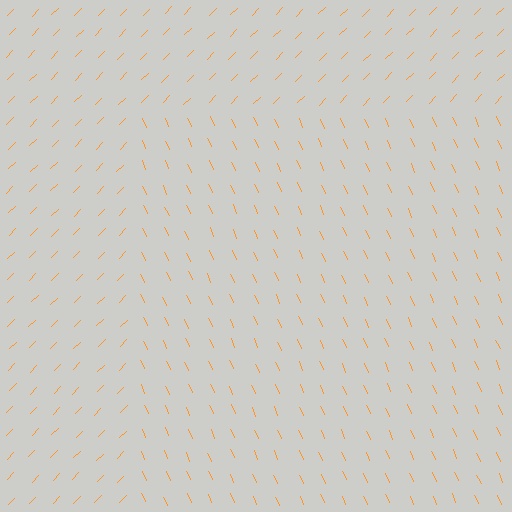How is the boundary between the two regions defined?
The boundary is defined purely by a change in line orientation (approximately 69 degrees difference). All lines are the same color and thickness.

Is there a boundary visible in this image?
Yes, there is a texture boundary formed by a change in line orientation.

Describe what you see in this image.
The image is filled with small orange line segments. A rectangle region in the image has lines oriented differently from the surrounding lines, creating a visible texture boundary.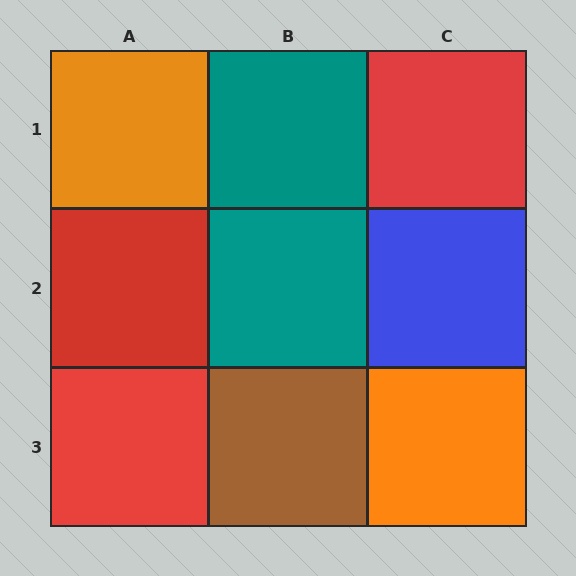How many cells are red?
3 cells are red.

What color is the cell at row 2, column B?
Teal.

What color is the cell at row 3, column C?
Orange.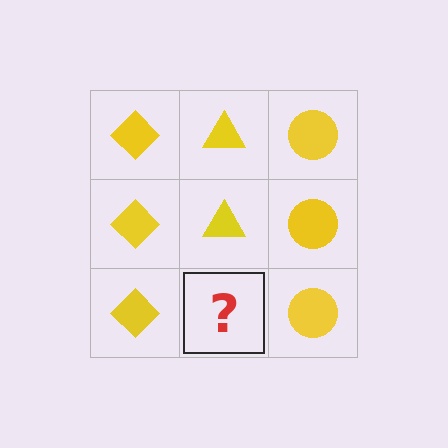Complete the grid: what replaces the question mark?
The question mark should be replaced with a yellow triangle.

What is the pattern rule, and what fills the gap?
The rule is that each column has a consistent shape. The gap should be filled with a yellow triangle.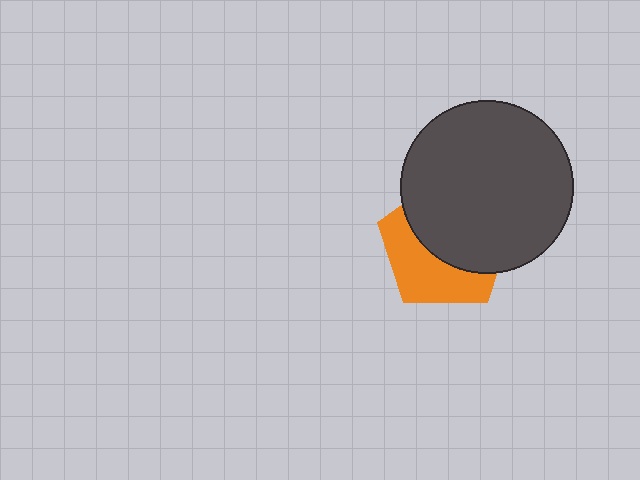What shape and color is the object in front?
The object in front is a dark gray circle.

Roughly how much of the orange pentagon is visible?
A small part of it is visible (roughly 43%).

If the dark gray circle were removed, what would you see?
You would see the complete orange pentagon.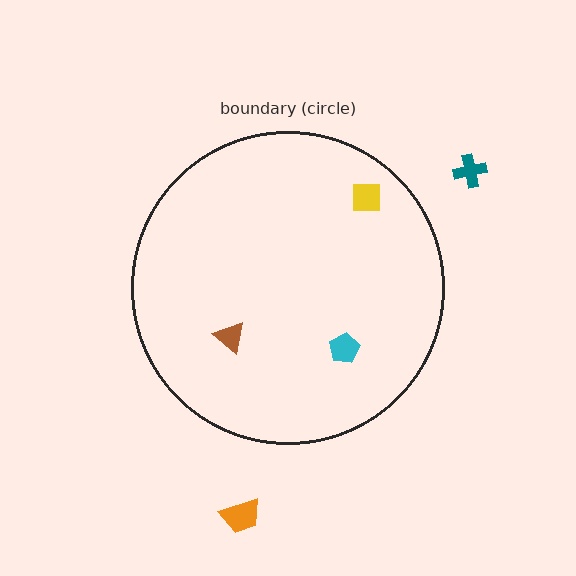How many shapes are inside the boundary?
3 inside, 2 outside.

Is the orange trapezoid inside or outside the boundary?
Outside.